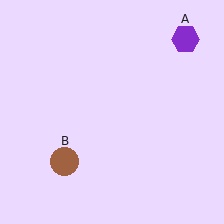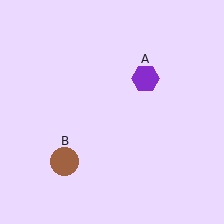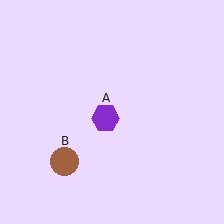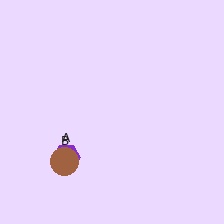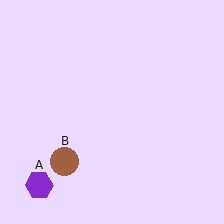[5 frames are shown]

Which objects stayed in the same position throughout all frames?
Brown circle (object B) remained stationary.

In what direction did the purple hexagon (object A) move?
The purple hexagon (object A) moved down and to the left.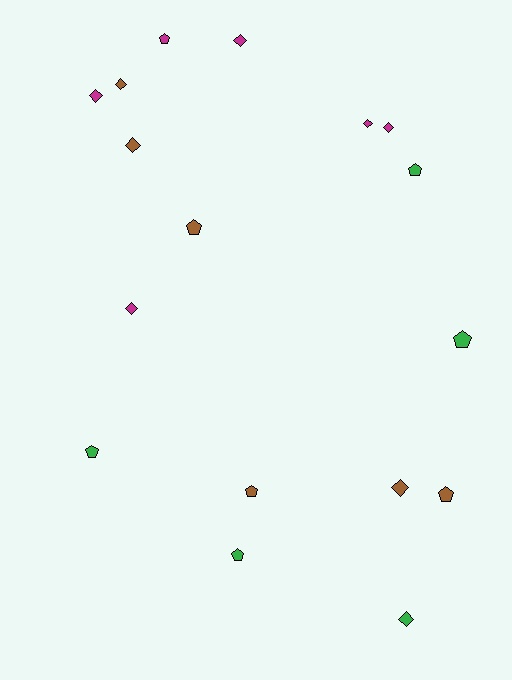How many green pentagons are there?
There are 4 green pentagons.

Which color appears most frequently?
Magenta, with 6 objects.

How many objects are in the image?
There are 17 objects.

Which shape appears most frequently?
Diamond, with 9 objects.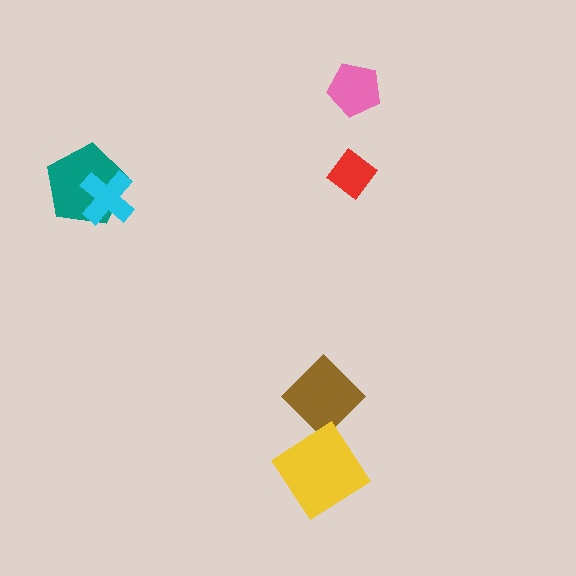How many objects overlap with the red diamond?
0 objects overlap with the red diamond.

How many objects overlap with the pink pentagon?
0 objects overlap with the pink pentagon.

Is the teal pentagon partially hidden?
Yes, it is partially covered by another shape.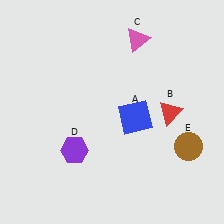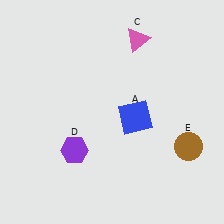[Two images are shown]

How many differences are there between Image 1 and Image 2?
There is 1 difference between the two images.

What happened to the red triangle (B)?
The red triangle (B) was removed in Image 2. It was in the bottom-right area of Image 1.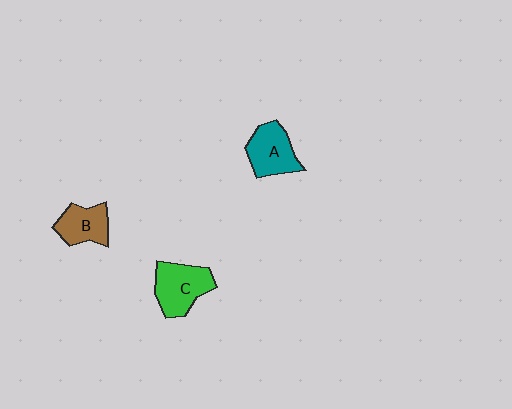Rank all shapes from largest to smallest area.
From largest to smallest: C (green), A (teal), B (brown).